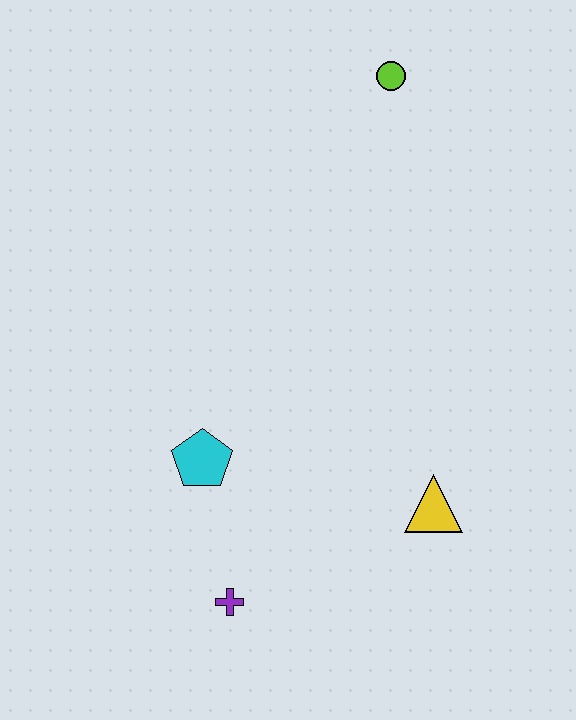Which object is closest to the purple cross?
The cyan pentagon is closest to the purple cross.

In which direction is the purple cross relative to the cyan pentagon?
The purple cross is below the cyan pentagon.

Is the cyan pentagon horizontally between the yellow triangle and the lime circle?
No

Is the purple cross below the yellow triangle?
Yes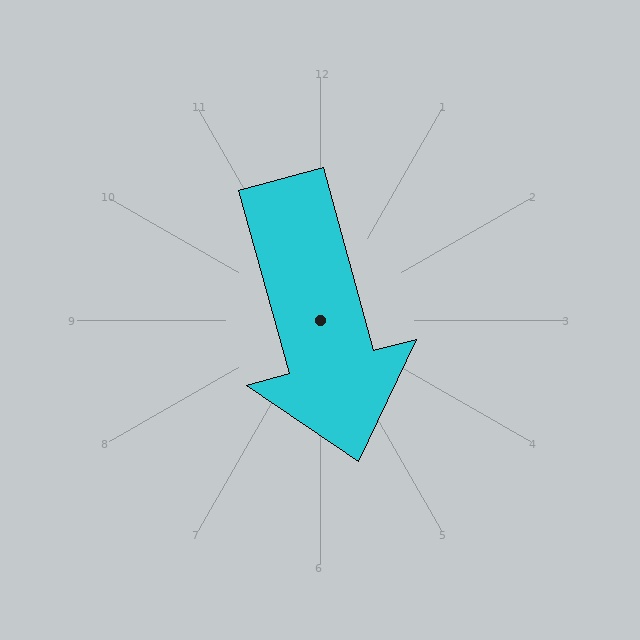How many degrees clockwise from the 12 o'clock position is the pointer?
Approximately 165 degrees.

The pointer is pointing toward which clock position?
Roughly 5 o'clock.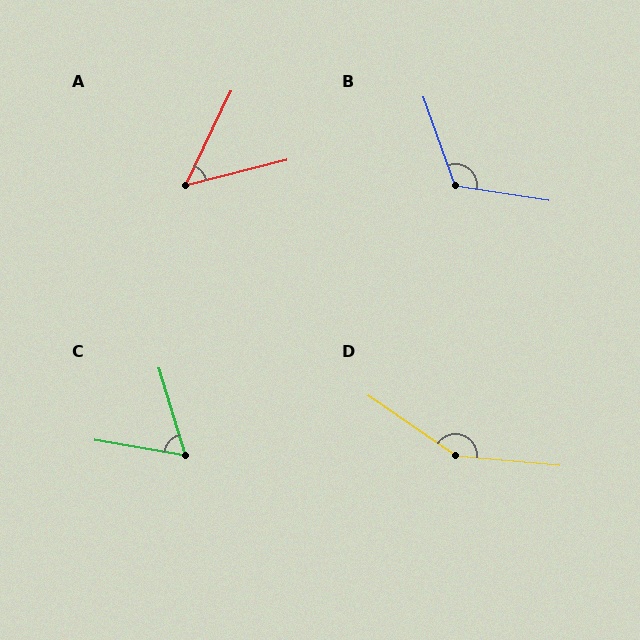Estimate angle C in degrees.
Approximately 63 degrees.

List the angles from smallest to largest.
A (51°), C (63°), B (118°), D (151°).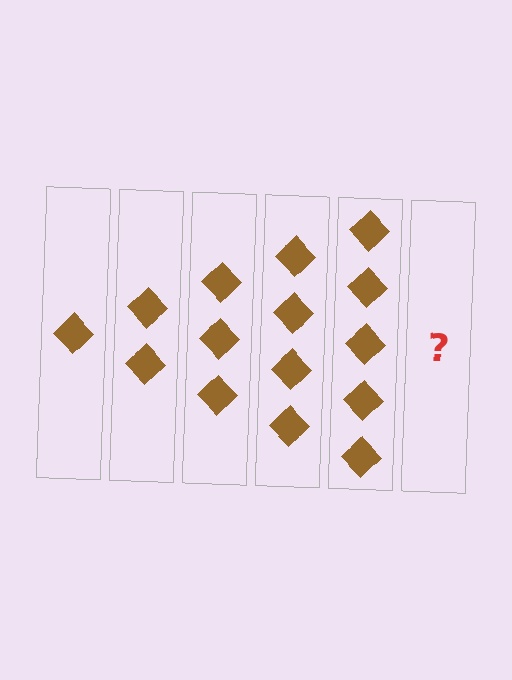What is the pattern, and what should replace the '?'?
The pattern is that each step adds one more diamond. The '?' should be 6 diamonds.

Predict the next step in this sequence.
The next step is 6 diamonds.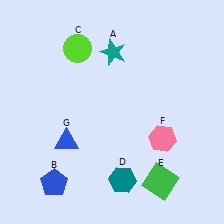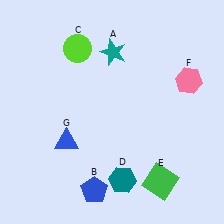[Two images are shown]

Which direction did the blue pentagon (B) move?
The blue pentagon (B) moved right.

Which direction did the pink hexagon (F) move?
The pink hexagon (F) moved up.